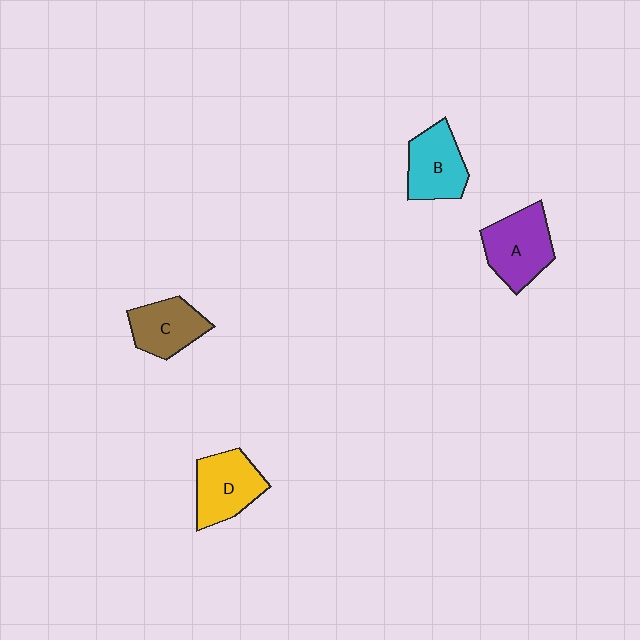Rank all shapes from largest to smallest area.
From largest to smallest: A (purple), D (yellow), B (cyan), C (brown).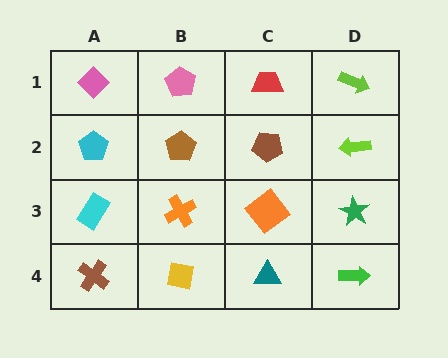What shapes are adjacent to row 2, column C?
A red trapezoid (row 1, column C), an orange diamond (row 3, column C), a brown pentagon (row 2, column B), a lime arrow (row 2, column D).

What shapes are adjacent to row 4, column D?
A green star (row 3, column D), a teal triangle (row 4, column C).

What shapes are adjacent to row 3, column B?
A brown pentagon (row 2, column B), a yellow square (row 4, column B), a cyan rectangle (row 3, column A), an orange diamond (row 3, column C).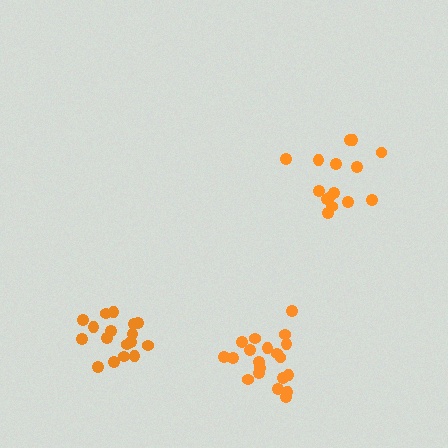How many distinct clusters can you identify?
There are 3 distinct clusters.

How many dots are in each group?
Group 1: 15 dots, Group 2: 20 dots, Group 3: 17 dots (52 total).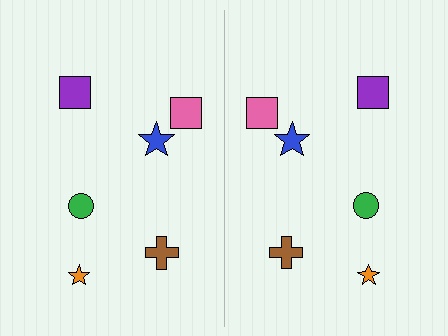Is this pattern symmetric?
Yes, this pattern has bilateral (reflection) symmetry.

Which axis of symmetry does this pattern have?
The pattern has a vertical axis of symmetry running through the center of the image.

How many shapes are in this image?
There are 12 shapes in this image.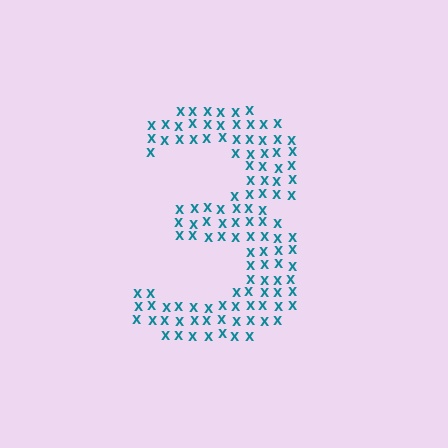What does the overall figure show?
The overall figure shows the digit 3.